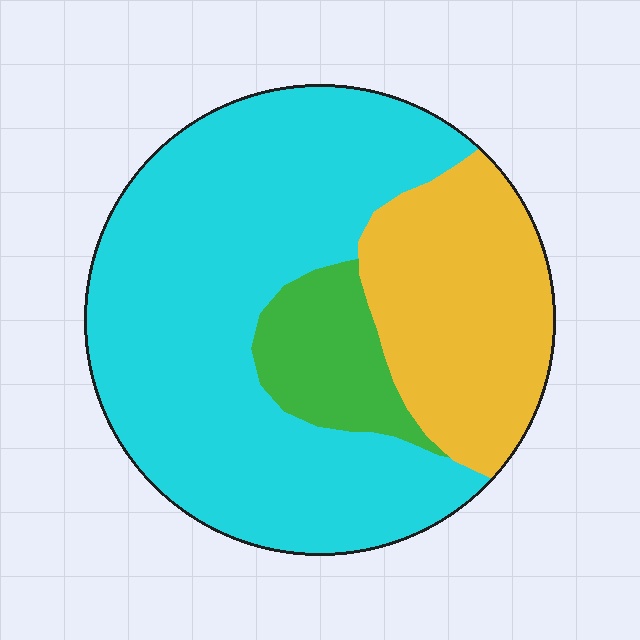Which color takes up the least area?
Green, at roughly 10%.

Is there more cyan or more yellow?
Cyan.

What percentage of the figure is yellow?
Yellow takes up between a quarter and a half of the figure.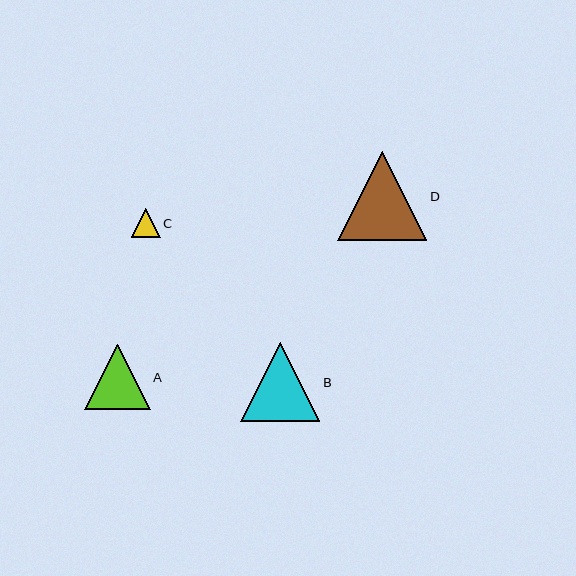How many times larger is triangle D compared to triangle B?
Triangle D is approximately 1.1 times the size of triangle B.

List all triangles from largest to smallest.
From largest to smallest: D, B, A, C.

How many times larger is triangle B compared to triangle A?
Triangle B is approximately 1.2 times the size of triangle A.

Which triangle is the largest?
Triangle D is the largest with a size of approximately 89 pixels.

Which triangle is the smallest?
Triangle C is the smallest with a size of approximately 29 pixels.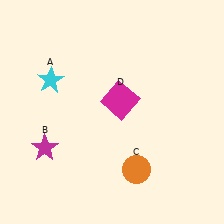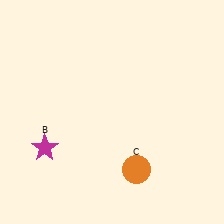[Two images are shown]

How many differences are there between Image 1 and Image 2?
There are 2 differences between the two images.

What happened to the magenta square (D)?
The magenta square (D) was removed in Image 2. It was in the top-right area of Image 1.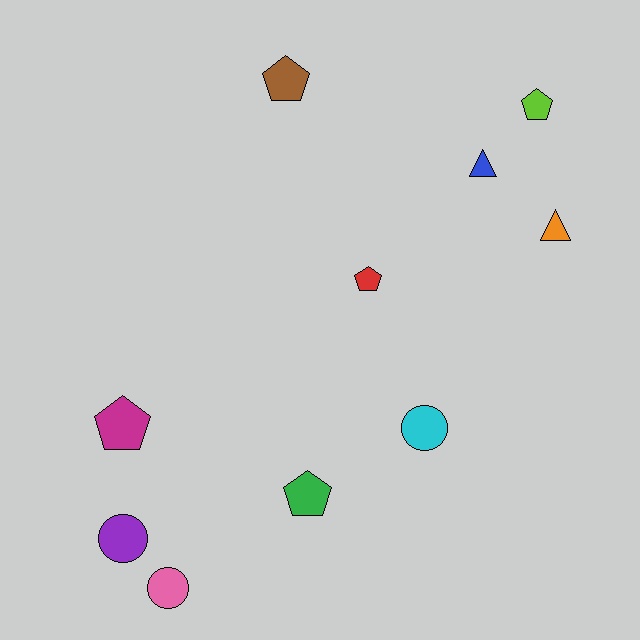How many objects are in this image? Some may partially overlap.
There are 10 objects.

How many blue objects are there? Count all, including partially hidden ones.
There is 1 blue object.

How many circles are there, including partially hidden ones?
There are 3 circles.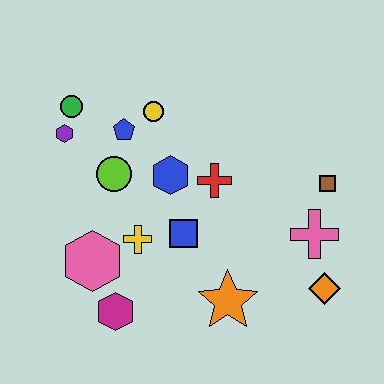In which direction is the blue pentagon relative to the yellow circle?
The blue pentagon is to the left of the yellow circle.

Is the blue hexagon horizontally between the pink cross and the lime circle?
Yes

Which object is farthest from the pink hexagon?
The brown square is farthest from the pink hexagon.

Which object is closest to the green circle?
The purple hexagon is closest to the green circle.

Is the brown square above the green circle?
No